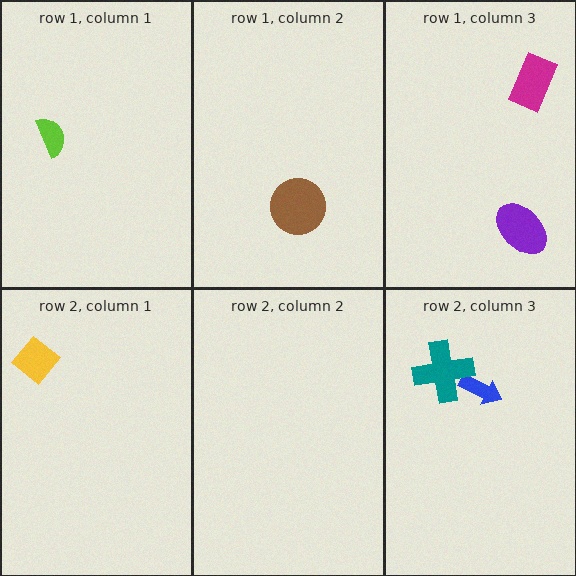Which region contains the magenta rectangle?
The row 1, column 3 region.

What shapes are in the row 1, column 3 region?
The magenta rectangle, the purple ellipse.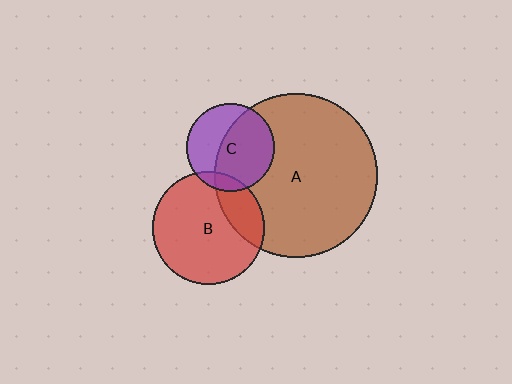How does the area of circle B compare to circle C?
Approximately 1.6 times.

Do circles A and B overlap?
Yes.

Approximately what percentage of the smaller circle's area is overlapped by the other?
Approximately 25%.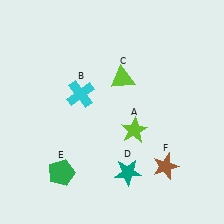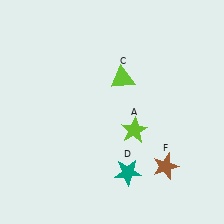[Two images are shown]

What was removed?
The green pentagon (E), the cyan cross (B) were removed in Image 2.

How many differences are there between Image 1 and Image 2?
There are 2 differences between the two images.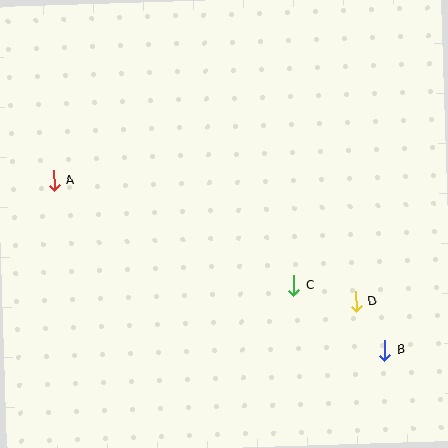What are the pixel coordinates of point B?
Point B is at (385, 350).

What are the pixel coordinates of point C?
Point C is at (294, 285).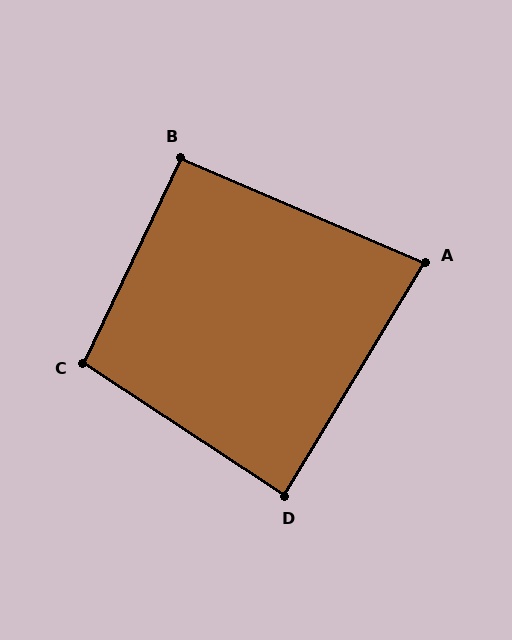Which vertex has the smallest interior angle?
A, at approximately 82 degrees.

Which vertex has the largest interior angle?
C, at approximately 98 degrees.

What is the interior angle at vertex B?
Approximately 92 degrees (approximately right).